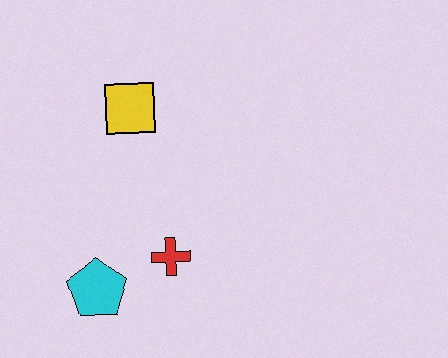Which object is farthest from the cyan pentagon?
The yellow square is farthest from the cyan pentagon.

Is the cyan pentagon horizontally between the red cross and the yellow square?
No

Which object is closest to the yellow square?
The red cross is closest to the yellow square.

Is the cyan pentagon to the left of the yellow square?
Yes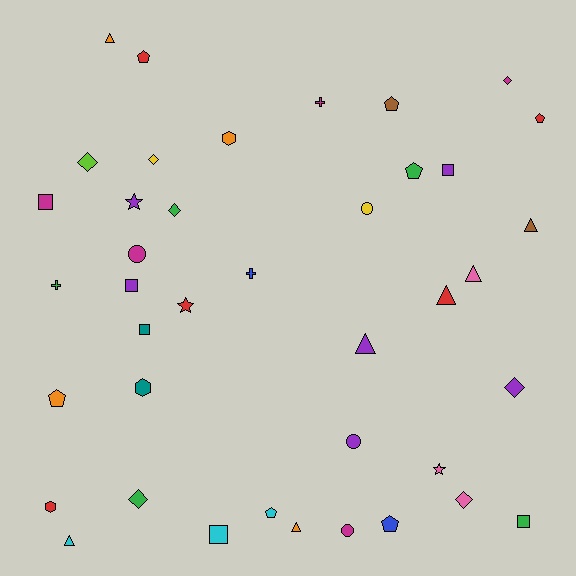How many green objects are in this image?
There are 5 green objects.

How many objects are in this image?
There are 40 objects.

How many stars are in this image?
There are 3 stars.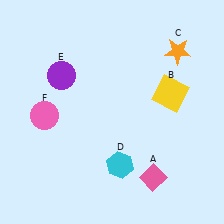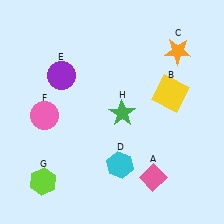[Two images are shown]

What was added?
A lime hexagon (G), a green star (H) were added in Image 2.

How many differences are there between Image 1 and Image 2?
There are 2 differences between the two images.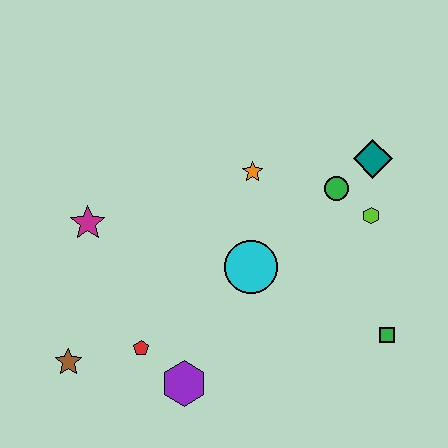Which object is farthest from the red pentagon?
The teal diamond is farthest from the red pentagon.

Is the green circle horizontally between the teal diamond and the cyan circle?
Yes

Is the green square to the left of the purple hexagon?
No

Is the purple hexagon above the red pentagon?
No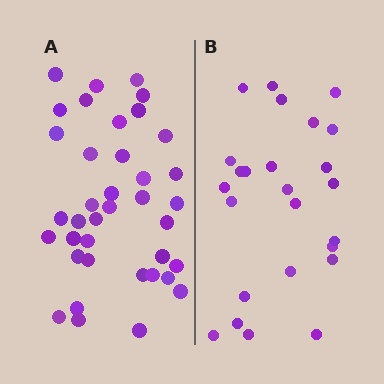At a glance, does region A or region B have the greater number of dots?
Region A (the left region) has more dots.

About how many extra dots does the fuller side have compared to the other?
Region A has approximately 15 more dots than region B.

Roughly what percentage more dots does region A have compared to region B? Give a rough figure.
About 50% more.